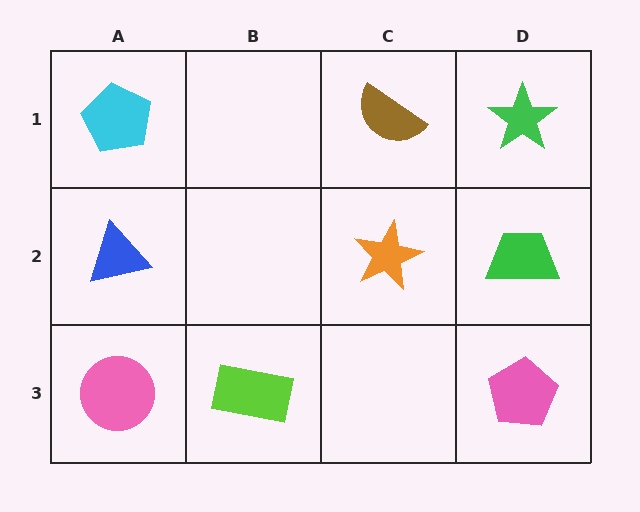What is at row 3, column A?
A pink circle.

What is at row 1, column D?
A green star.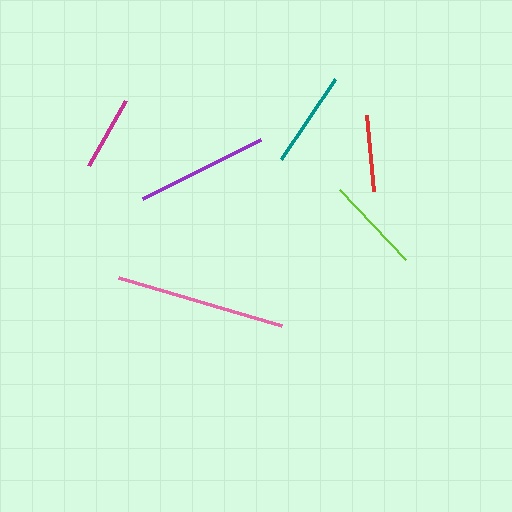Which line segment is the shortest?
The magenta line is the shortest at approximately 75 pixels.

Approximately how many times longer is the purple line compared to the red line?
The purple line is approximately 1.7 times the length of the red line.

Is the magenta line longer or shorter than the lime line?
The lime line is longer than the magenta line.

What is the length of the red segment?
The red segment is approximately 76 pixels long.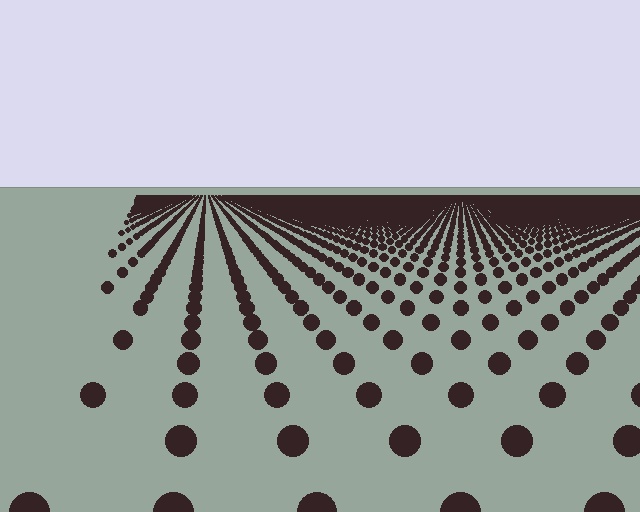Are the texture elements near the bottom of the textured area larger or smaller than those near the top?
Larger. Near the bottom, elements are closer to the viewer and appear at a bigger on-screen size.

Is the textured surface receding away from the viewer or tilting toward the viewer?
The surface is receding away from the viewer. Texture elements get smaller and denser toward the top.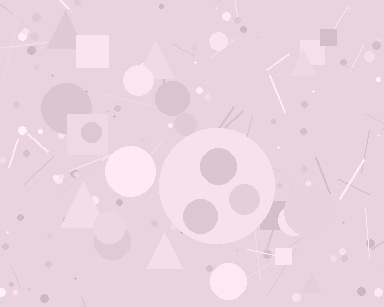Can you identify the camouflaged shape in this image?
The camouflaged shape is a circle.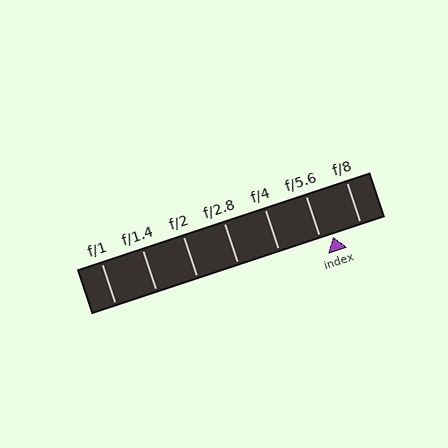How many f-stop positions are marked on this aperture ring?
There are 7 f-stop positions marked.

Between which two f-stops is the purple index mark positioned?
The index mark is between f/5.6 and f/8.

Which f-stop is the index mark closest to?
The index mark is closest to f/5.6.